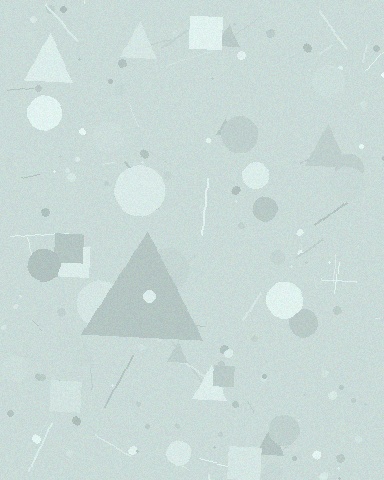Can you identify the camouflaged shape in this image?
The camouflaged shape is a triangle.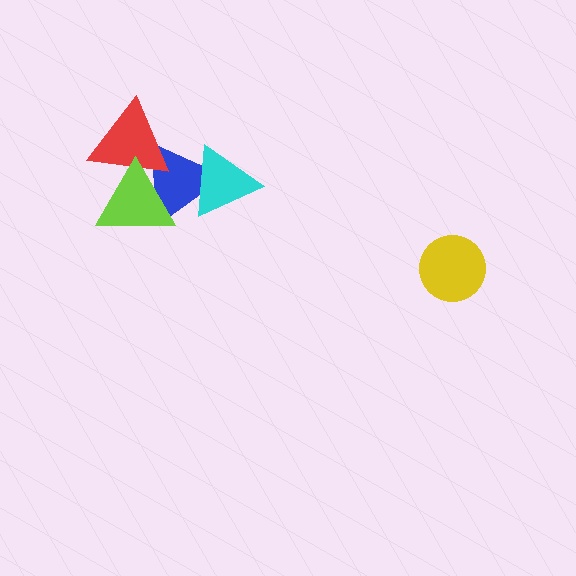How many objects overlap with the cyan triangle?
1 object overlaps with the cyan triangle.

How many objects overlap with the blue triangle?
3 objects overlap with the blue triangle.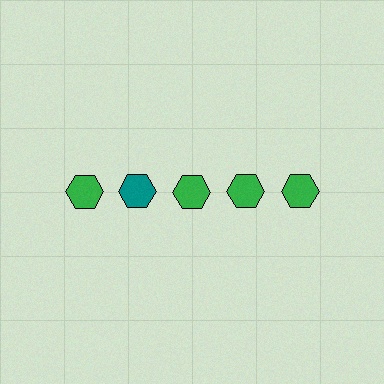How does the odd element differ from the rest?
It has a different color: teal instead of green.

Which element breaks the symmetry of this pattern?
The teal hexagon in the top row, second from left column breaks the symmetry. All other shapes are green hexagons.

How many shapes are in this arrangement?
There are 5 shapes arranged in a grid pattern.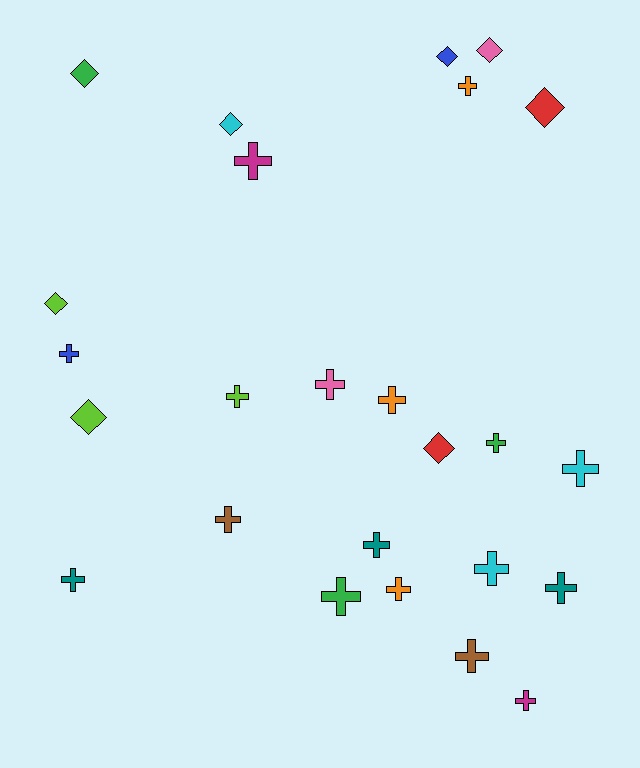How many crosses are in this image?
There are 17 crosses.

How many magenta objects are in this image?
There are 2 magenta objects.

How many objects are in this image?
There are 25 objects.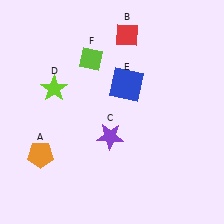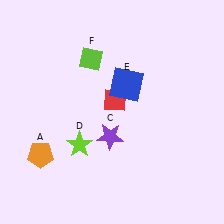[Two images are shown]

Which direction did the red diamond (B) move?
The red diamond (B) moved down.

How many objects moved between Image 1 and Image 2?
2 objects moved between the two images.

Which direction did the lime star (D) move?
The lime star (D) moved down.